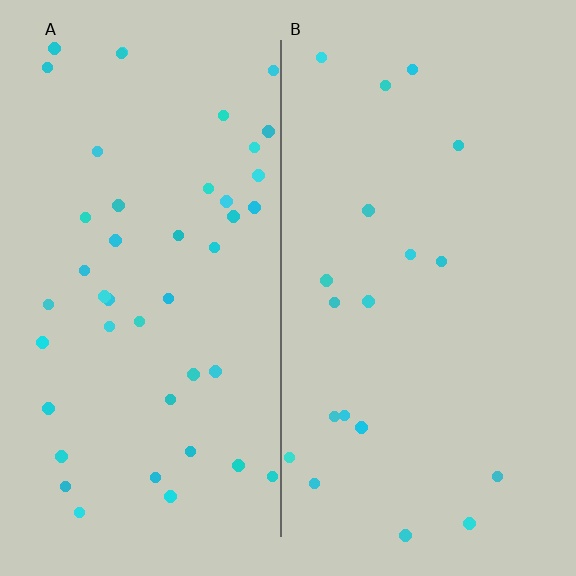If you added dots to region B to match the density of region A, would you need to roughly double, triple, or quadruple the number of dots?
Approximately double.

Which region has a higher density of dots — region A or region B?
A (the left).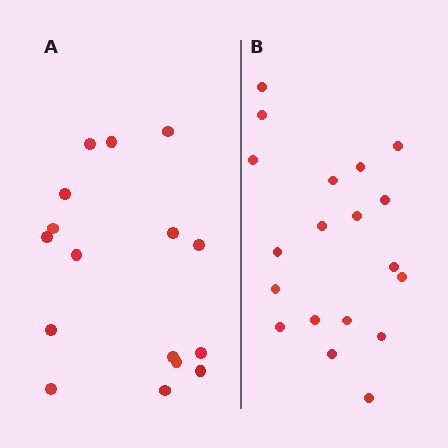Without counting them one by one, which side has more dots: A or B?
Region B (the right region) has more dots.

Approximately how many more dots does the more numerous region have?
Region B has just a few more — roughly 2 or 3 more dots than region A.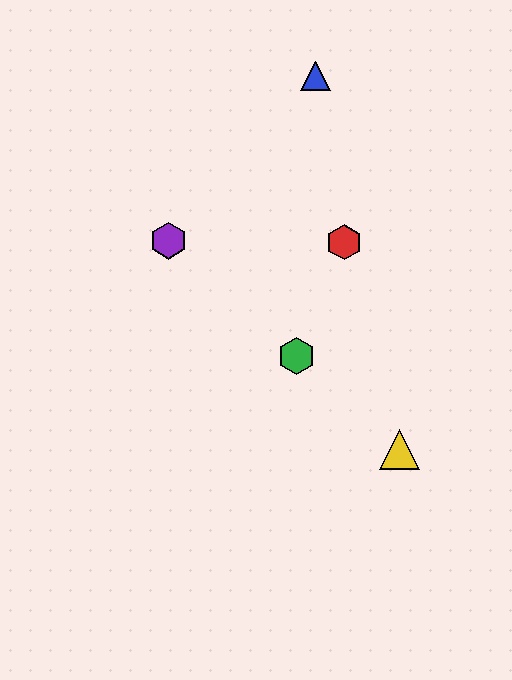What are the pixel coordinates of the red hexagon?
The red hexagon is at (344, 242).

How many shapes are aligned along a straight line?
3 shapes (the green hexagon, the yellow triangle, the purple hexagon) are aligned along a straight line.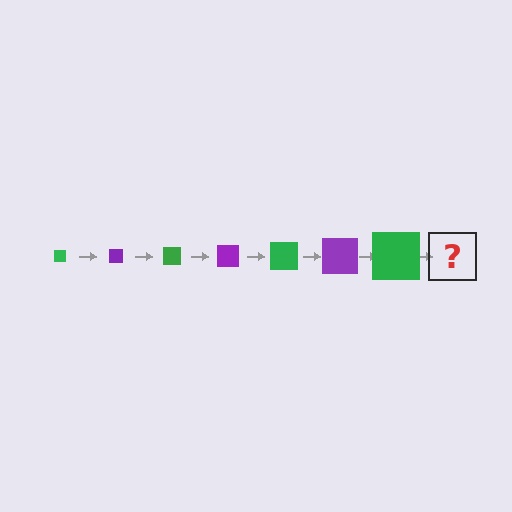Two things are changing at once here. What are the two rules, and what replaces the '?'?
The two rules are that the square grows larger each step and the color cycles through green and purple. The '?' should be a purple square, larger than the previous one.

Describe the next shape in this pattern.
It should be a purple square, larger than the previous one.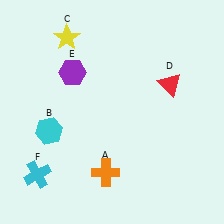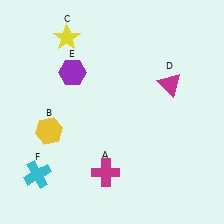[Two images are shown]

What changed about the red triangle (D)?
In Image 1, D is red. In Image 2, it changed to magenta.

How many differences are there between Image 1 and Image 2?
There are 3 differences between the two images.